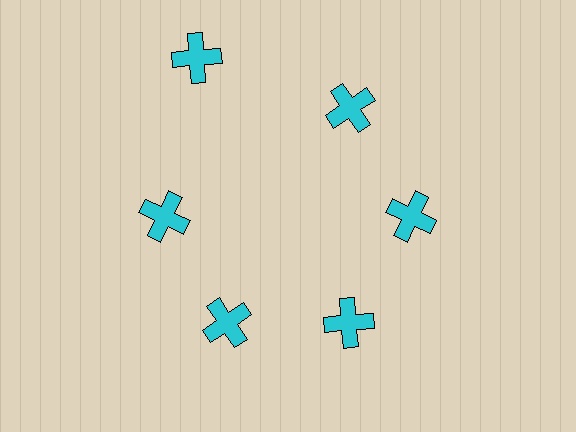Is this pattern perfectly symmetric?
No. The 6 cyan crosses are arranged in a ring, but one element near the 11 o'clock position is pushed outward from the center, breaking the 6-fold rotational symmetry.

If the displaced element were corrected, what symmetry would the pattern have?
It would have 6-fold rotational symmetry — the pattern would map onto itself every 60 degrees.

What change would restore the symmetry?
The symmetry would be restored by moving it inward, back onto the ring so that all 6 crosses sit at equal angles and equal distance from the center.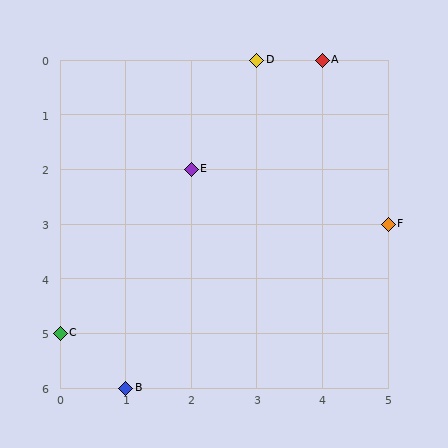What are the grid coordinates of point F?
Point F is at grid coordinates (5, 3).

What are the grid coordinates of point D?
Point D is at grid coordinates (3, 0).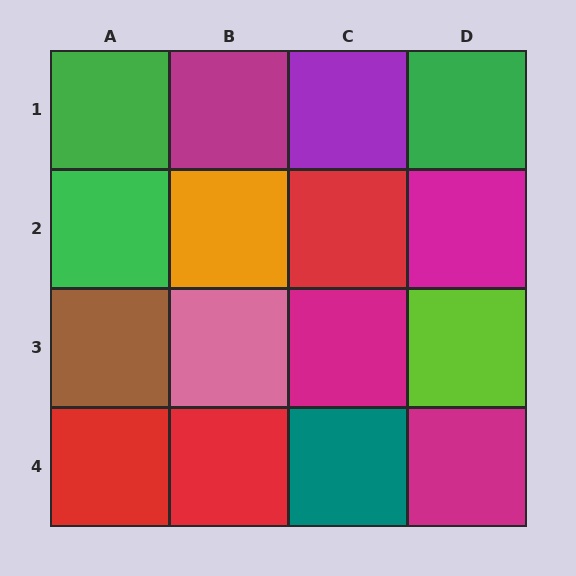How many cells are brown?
1 cell is brown.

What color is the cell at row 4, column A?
Red.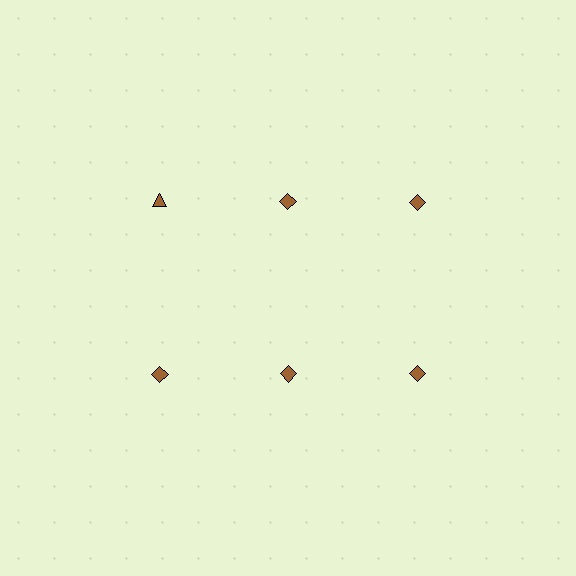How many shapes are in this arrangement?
There are 6 shapes arranged in a grid pattern.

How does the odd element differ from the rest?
It has a different shape: triangle instead of diamond.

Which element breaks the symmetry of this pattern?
The brown triangle in the top row, leftmost column breaks the symmetry. All other shapes are brown diamonds.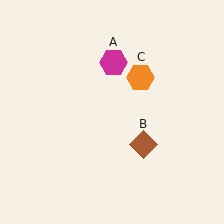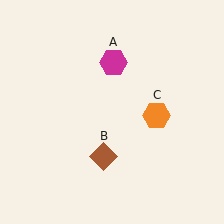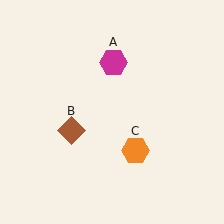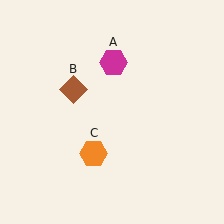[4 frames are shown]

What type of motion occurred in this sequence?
The brown diamond (object B), orange hexagon (object C) rotated clockwise around the center of the scene.